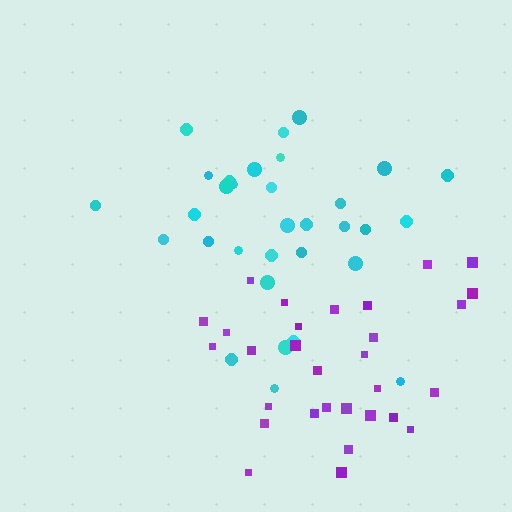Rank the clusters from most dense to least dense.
cyan, purple.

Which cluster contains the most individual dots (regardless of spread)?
Cyan (32).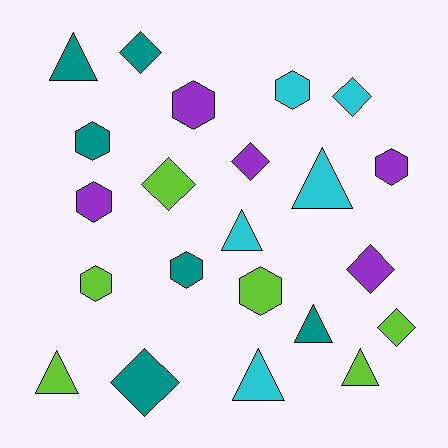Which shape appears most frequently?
Hexagon, with 8 objects.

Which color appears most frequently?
Lime, with 6 objects.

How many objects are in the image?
There are 22 objects.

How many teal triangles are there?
There are 2 teal triangles.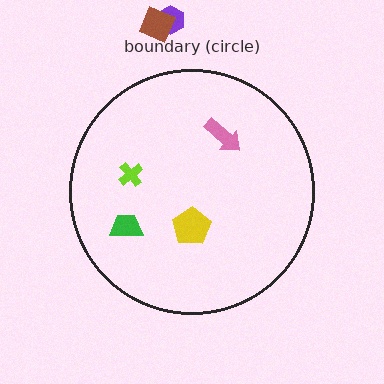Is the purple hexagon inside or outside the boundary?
Outside.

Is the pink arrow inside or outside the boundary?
Inside.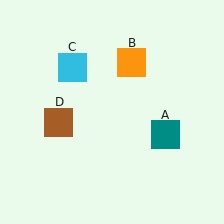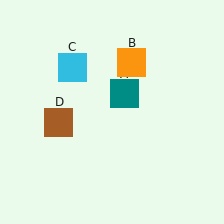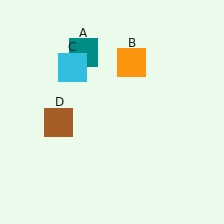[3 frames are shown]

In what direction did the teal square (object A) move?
The teal square (object A) moved up and to the left.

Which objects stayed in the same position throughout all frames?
Orange square (object B) and cyan square (object C) and brown square (object D) remained stationary.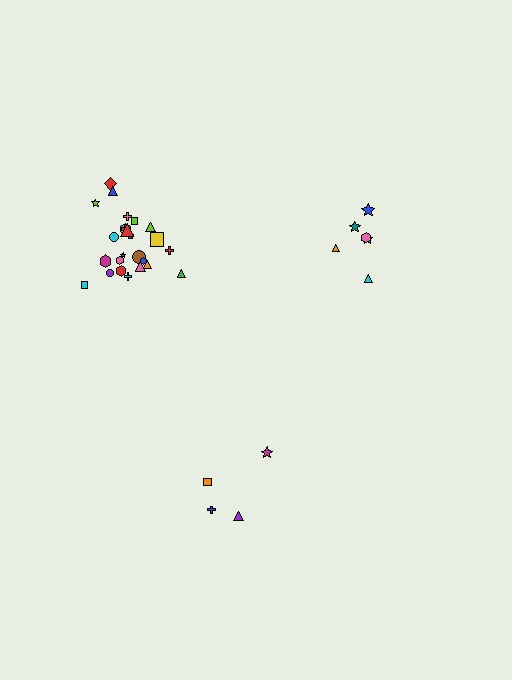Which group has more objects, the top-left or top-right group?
The top-left group.